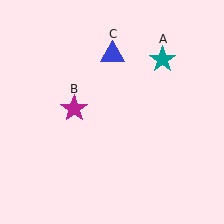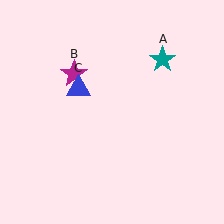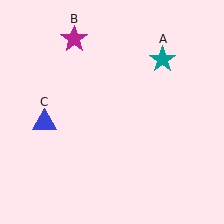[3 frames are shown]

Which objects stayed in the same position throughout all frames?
Teal star (object A) remained stationary.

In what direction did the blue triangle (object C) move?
The blue triangle (object C) moved down and to the left.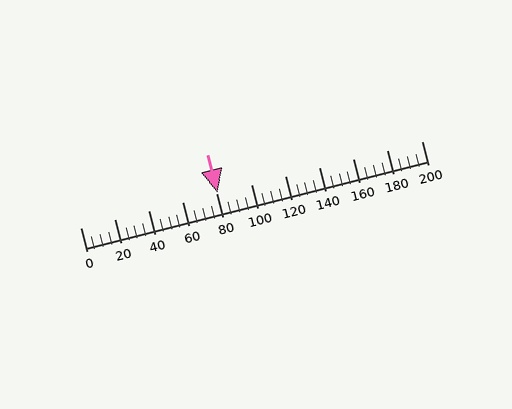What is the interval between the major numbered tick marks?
The major tick marks are spaced 20 units apart.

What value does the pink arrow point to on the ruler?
The pink arrow points to approximately 81.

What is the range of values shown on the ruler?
The ruler shows values from 0 to 200.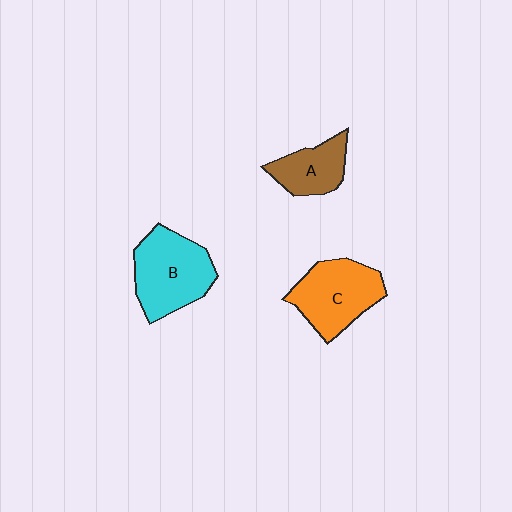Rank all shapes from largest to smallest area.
From largest to smallest: B (cyan), C (orange), A (brown).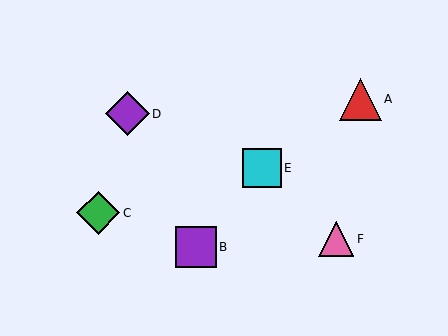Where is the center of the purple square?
The center of the purple square is at (196, 247).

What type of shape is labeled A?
Shape A is a red triangle.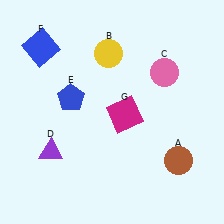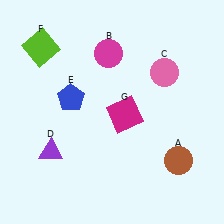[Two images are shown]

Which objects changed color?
B changed from yellow to magenta. F changed from blue to lime.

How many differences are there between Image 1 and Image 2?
There are 2 differences between the two images.